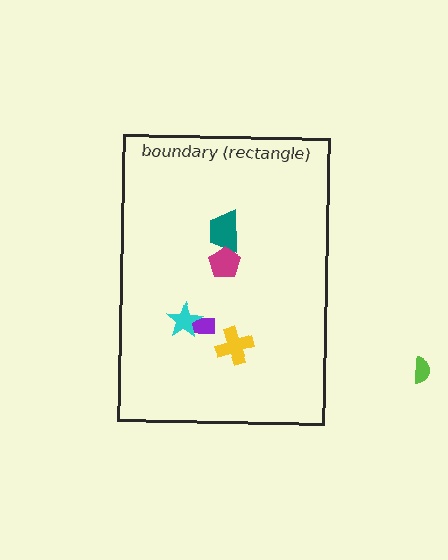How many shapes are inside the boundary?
5 inside, 1 outside.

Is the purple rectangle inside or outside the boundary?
Inside.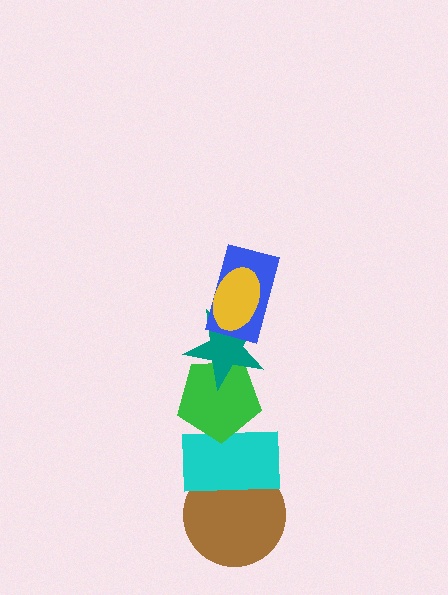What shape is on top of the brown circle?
The cyan rectangle is on top of the brown circle.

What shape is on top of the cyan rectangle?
The green pentagon is on top of the cyan rectangle.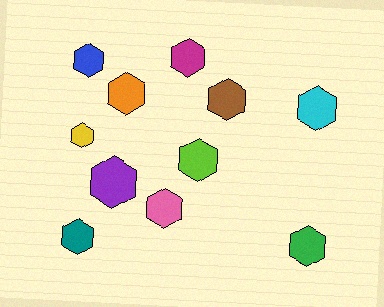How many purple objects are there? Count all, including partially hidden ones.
There is 1 purple object.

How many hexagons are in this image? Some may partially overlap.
There are 11 hexagons.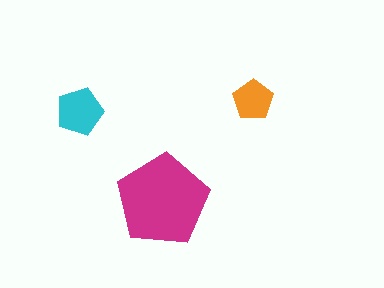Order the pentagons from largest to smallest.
the magenta one, the cyan one, the orange one.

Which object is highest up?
The orange pentagon is topmost.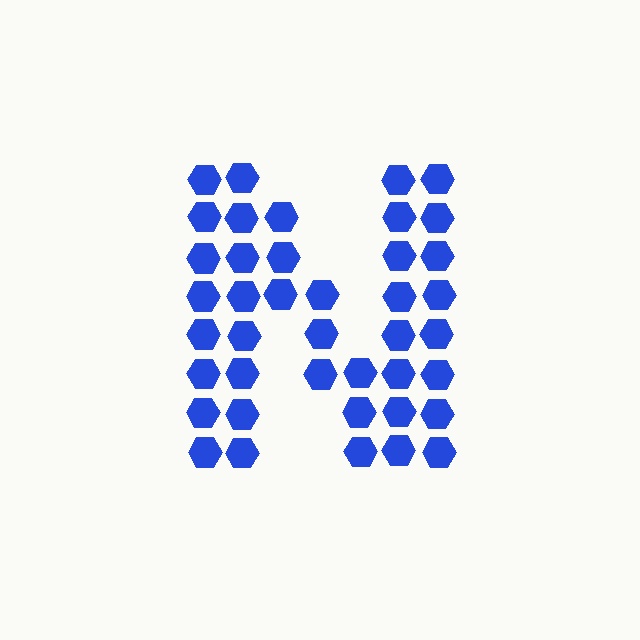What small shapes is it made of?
It is made of small hexagons.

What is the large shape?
The large shape is the letter N.